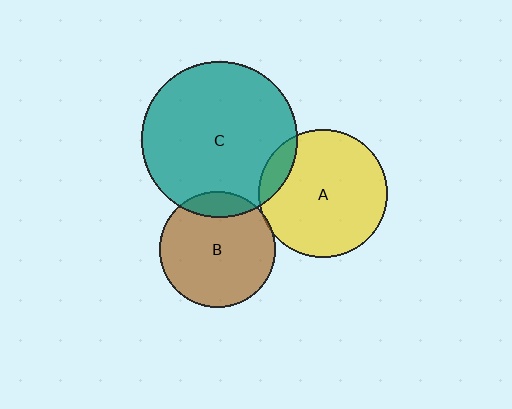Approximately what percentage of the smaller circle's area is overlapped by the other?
Approximately 10%.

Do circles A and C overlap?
Yes.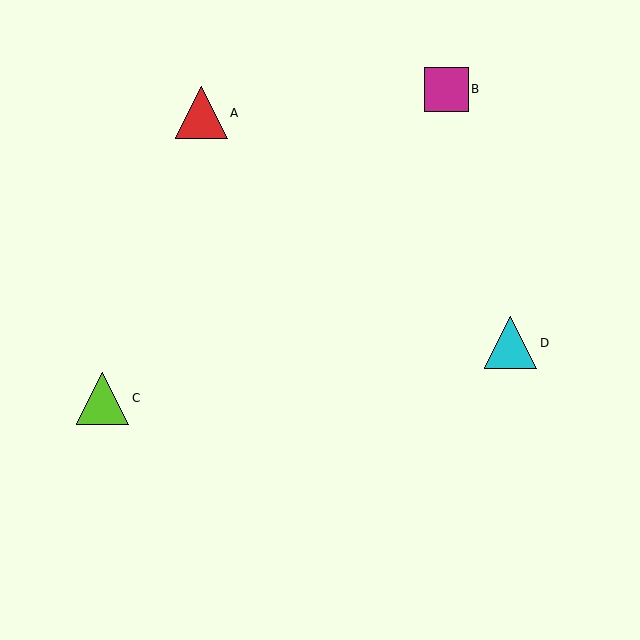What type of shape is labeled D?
Shape D is a cyan triangle.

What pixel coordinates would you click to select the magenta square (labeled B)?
Click at (446, 89) to select the magenta square B.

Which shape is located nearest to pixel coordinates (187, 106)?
The red triangle (labeled A) at (201, 113) is nearest to that location.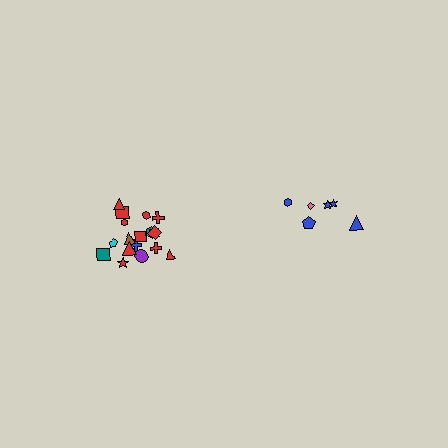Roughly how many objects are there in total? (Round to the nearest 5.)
Roughly 25 objects in total.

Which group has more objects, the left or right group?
The left group.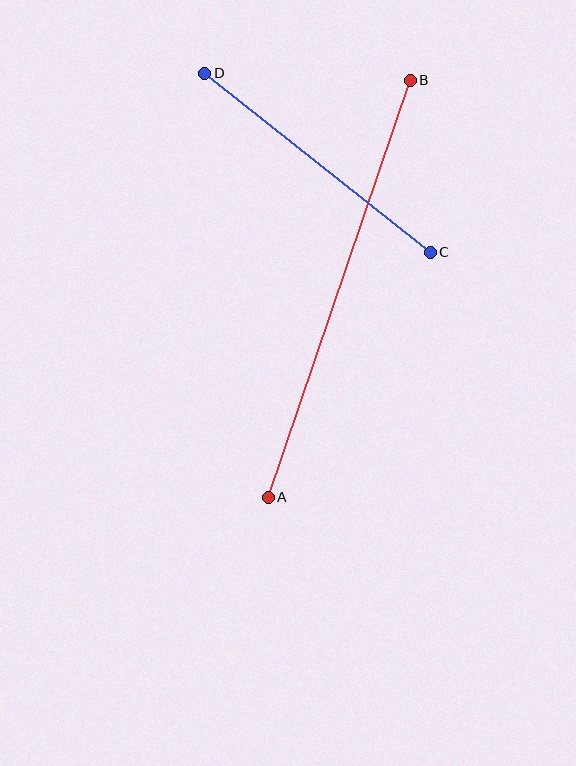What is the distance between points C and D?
The distance is approximately 288 pixels.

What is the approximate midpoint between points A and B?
The midpoint is at approximately (339, 289) pixels.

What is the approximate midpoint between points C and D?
The midpoint is at approximately (317, 163) pixels.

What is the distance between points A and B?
The distance is approximately 440 pixels.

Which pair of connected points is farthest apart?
Points A and B are farthest apart.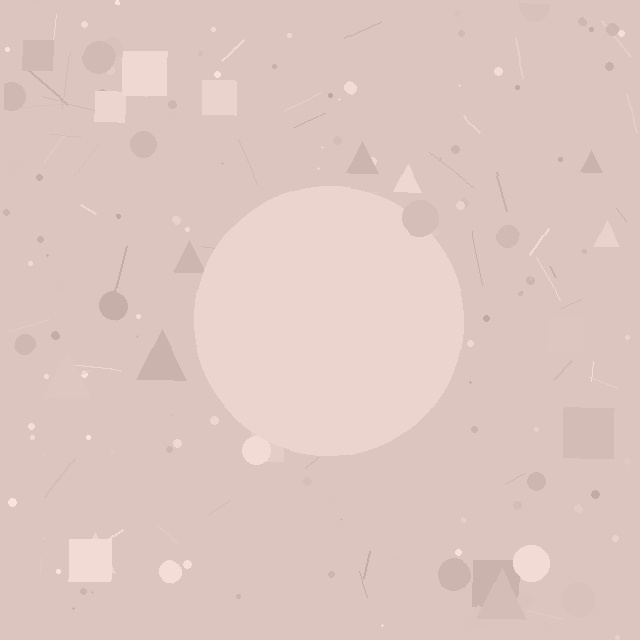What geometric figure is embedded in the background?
A circle is embedded in the background.